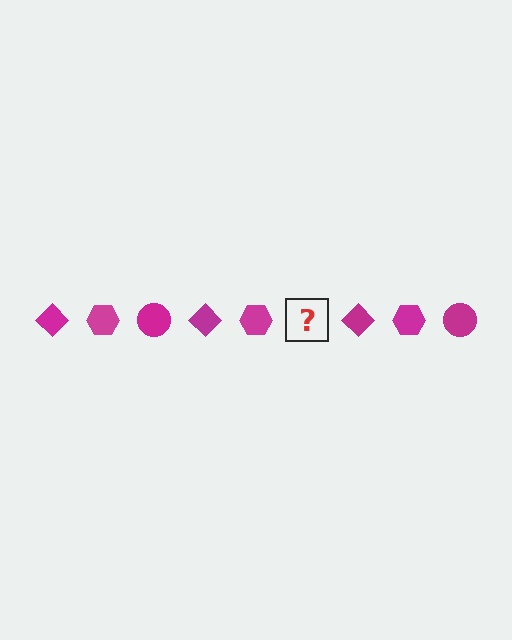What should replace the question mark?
The question mark should be replaced with a magenta circle.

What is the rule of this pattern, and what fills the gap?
The rule is that the pattern cycles through diamond, hexagon, circle shapes in magenta. The gap should be filled with a magenta circle.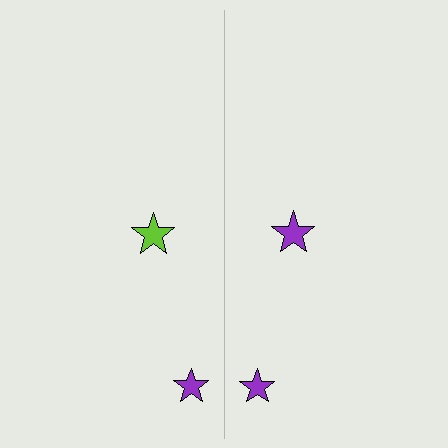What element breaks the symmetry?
The purple star on the right side breaks the symmetry — its mirror counterpart is lime.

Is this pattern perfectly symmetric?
No, the pattern is not perfectly symmetric. The purple star on the right side breaks the symmetry — its mirror counterpart is lime.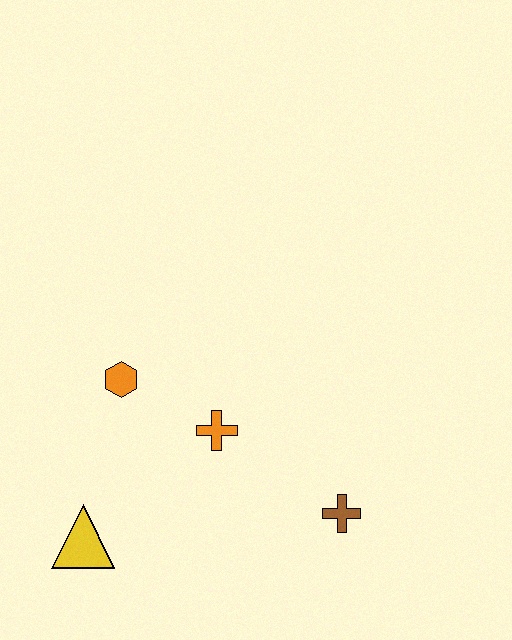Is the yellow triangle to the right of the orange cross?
No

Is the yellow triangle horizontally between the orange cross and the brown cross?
No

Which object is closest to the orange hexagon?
The orange cross is closest to the orange hexagon.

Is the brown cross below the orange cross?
Yes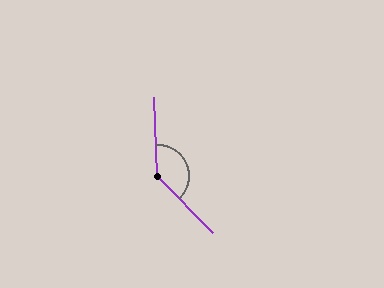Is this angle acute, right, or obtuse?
It is obtuse.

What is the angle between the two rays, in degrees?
Approximately 138 degrees.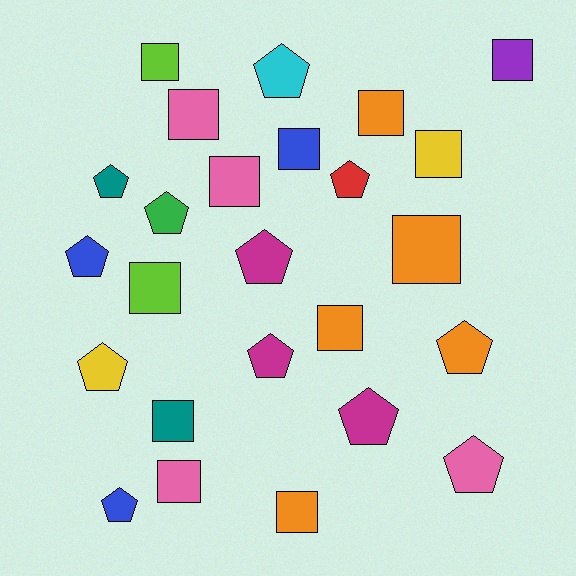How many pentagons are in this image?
There are 12 pentagons.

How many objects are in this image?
There are 25 objects.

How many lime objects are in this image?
There are 2 lime objects.